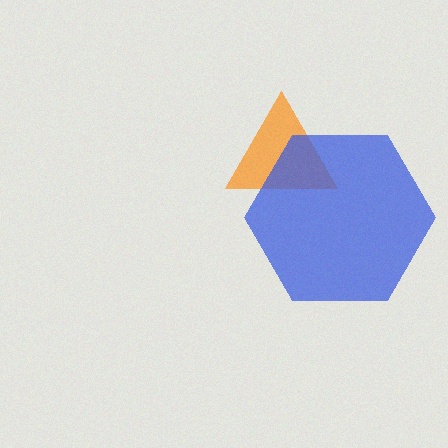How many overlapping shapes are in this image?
There are 2 overlapping shapes in the image.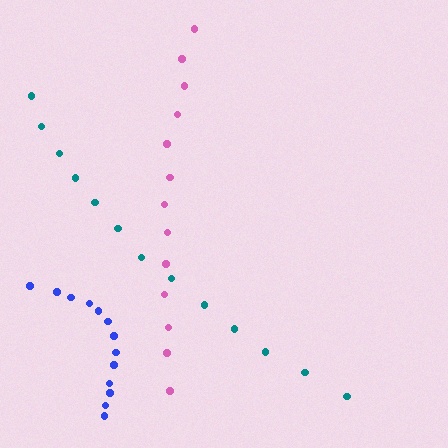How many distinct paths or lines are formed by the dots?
There are 3 distinct paths.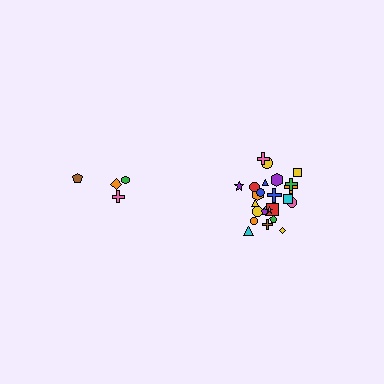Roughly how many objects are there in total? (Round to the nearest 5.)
Roughly 30 objects in total.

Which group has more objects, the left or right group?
The right group.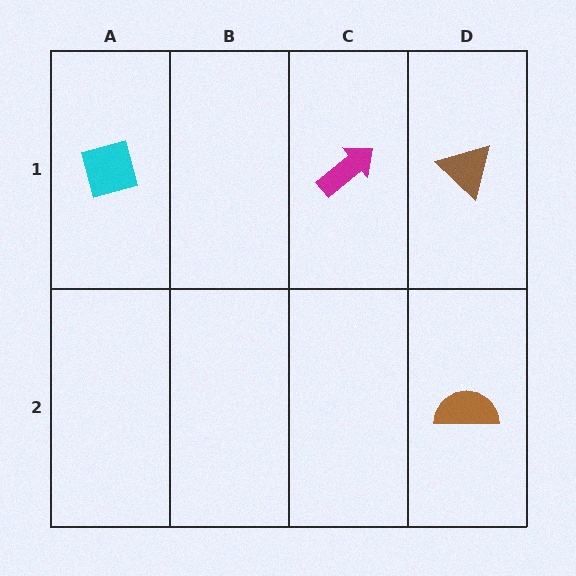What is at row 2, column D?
A brown semicircle.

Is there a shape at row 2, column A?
No, that cell is empty.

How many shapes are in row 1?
3 shapes.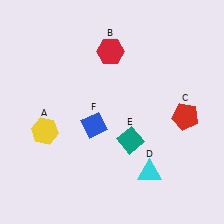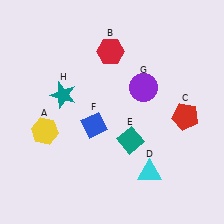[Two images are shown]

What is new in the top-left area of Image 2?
A teal star (H) was added in the top-left area of Image 2.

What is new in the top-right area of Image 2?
A purple circle (G) was added in the top-right area of Image 2.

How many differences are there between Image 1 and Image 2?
There are 2 differences between the two images.